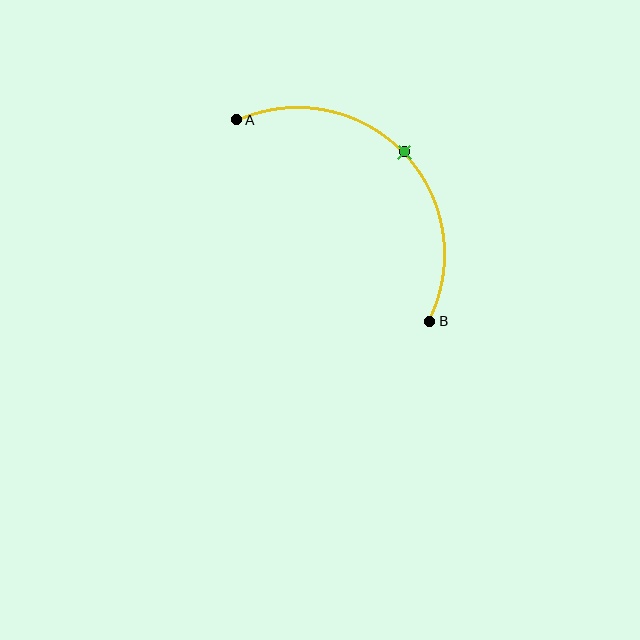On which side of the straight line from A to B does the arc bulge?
The arc bulges above and to the right of the straight line connecting A and B.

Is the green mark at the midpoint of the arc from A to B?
Yes. The green mark lies on the arc at equal arc-length from both A and B — it is the arc midpoint.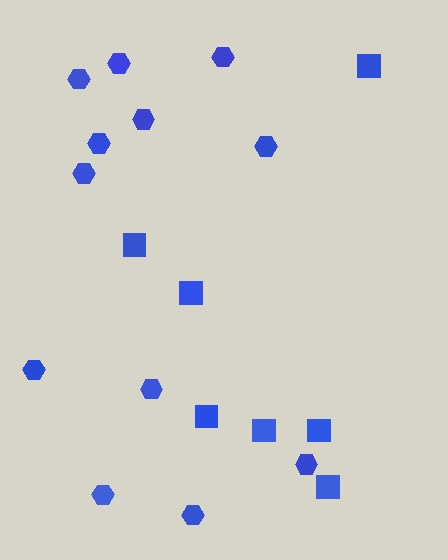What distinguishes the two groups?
There are 2 groups: one group of hexagons (12) and one group of squares (7).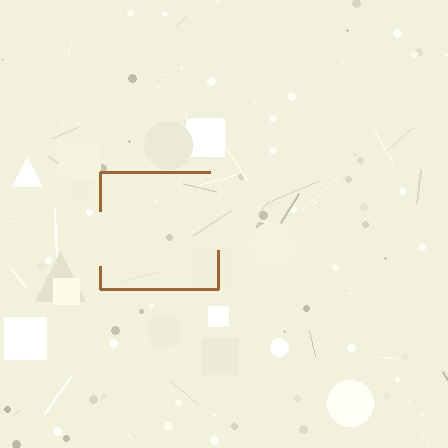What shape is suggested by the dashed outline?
The dashed outline suggests a square.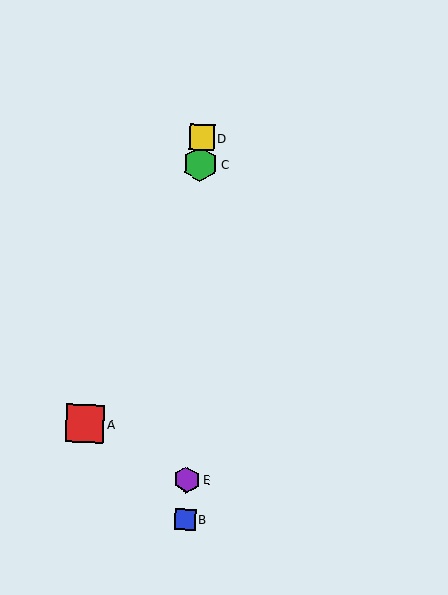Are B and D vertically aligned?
Yes, both are at x≈185.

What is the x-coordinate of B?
Object B is at x≈185.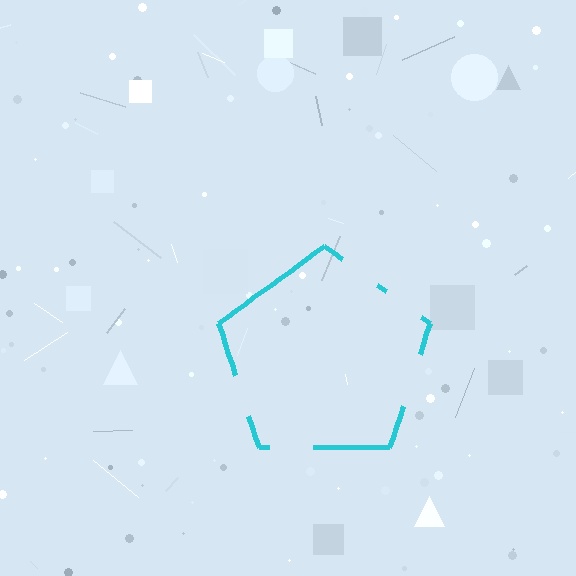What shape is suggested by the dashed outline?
The dashed outline suggests a pentagon.